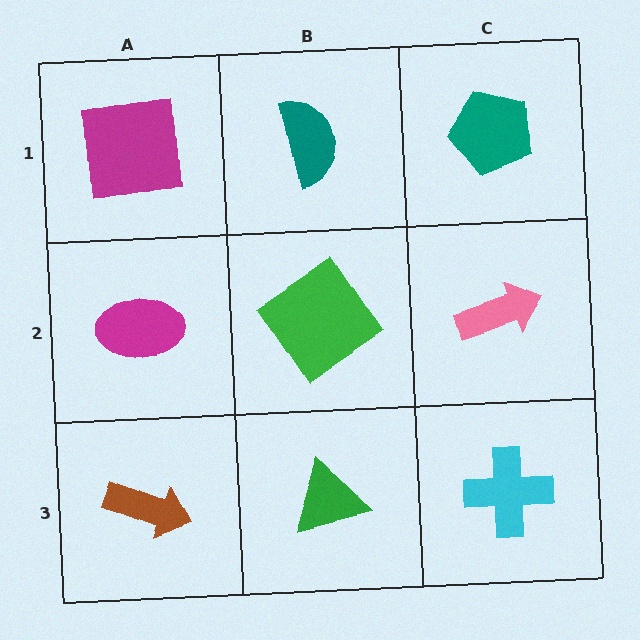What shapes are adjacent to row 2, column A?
A magenta square (row 1, column A), a brown arrow (row 3, column A), a green diamond (row 2, column B).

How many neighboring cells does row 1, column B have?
3.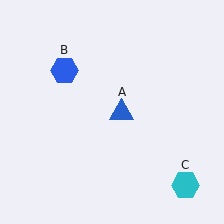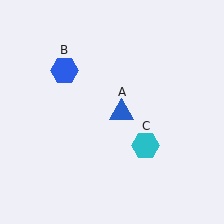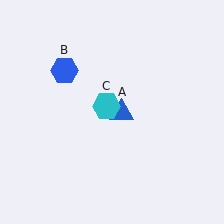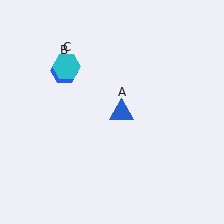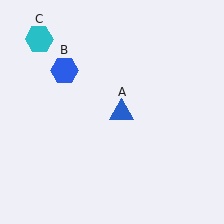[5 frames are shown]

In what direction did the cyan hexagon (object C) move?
The cyan hexagon (object C) moved up and to the left.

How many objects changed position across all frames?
1 object changed position: cyan hexagon (object C).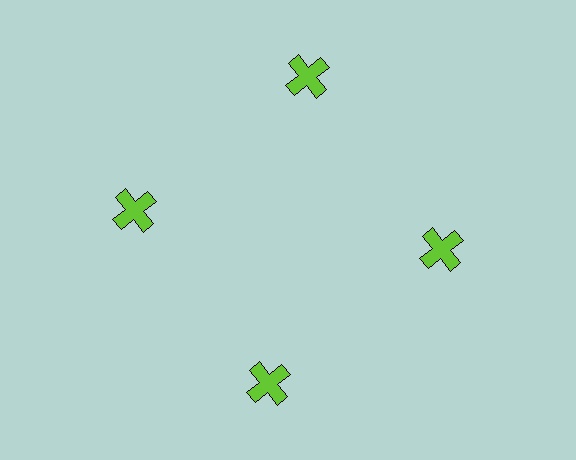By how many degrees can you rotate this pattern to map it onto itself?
The pattern maps onto itself every 90 degrees of rotation.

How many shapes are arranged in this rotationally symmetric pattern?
There are 4 shapes, arranged in 4 groups of 1.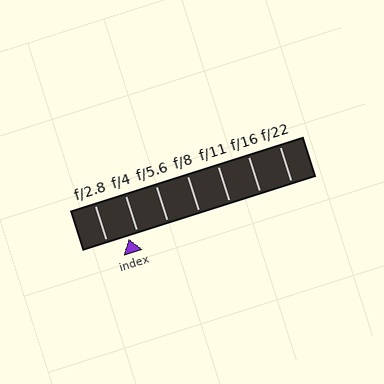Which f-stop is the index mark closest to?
The index mark is closest to f/4.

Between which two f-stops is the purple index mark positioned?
The index mark is between f/2.8 and f/4.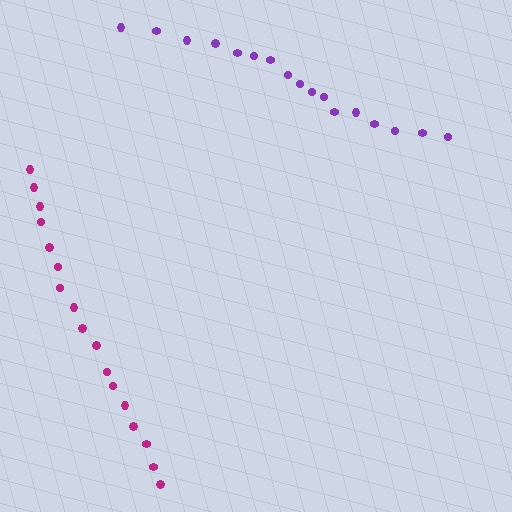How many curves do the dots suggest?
There are 2 distinct paths.